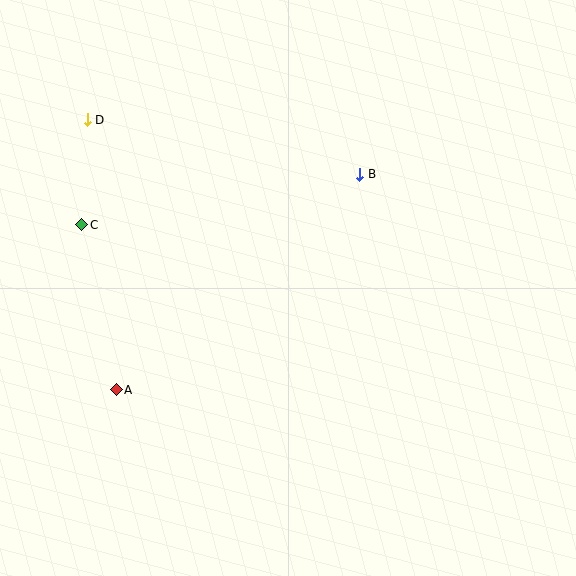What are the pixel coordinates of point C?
Point C is at (82, 225).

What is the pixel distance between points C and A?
The distance between C and A is 169 pixels.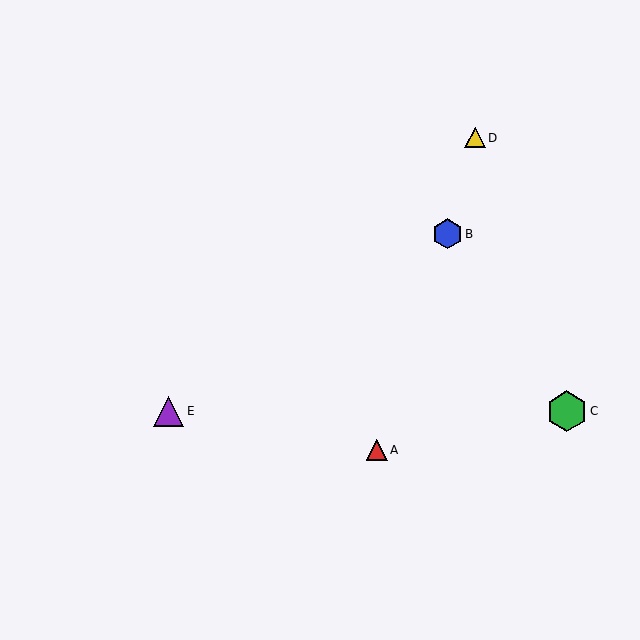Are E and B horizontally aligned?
No, E is at y≈411 and B is at y≈234.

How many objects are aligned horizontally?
2 objects (C, E) are aligned horizontally.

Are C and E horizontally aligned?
Yes, both are at y≈411.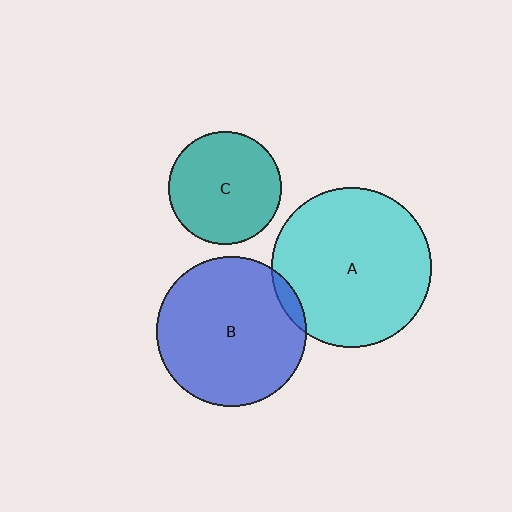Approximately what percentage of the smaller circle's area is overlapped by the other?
Approximately 5%.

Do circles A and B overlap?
Yes.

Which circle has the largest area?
Circle A (cyan).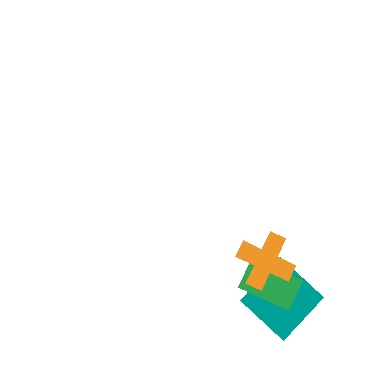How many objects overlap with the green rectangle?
2 objects overlap with the green rectangle.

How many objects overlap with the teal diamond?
2 objects overlap with the teal diamond.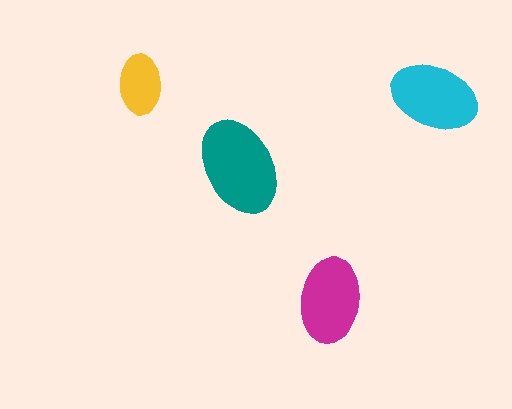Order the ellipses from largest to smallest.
the teal one, the cyan one, the magenta one, the yellow one.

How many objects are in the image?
There are 4 objects in the image.